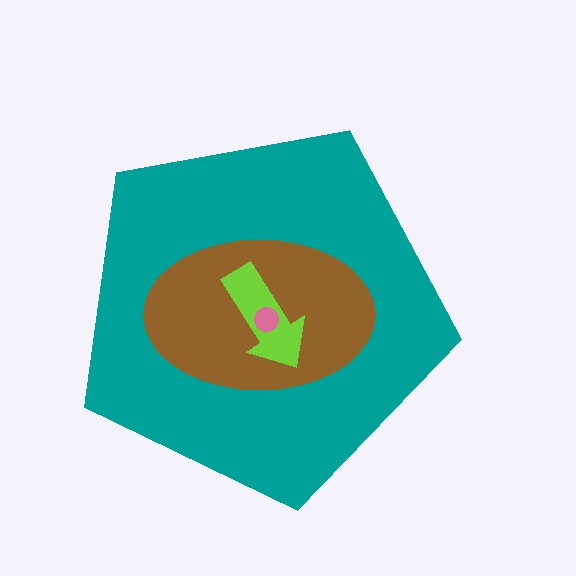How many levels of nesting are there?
4.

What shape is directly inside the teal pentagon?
The brown ellipse.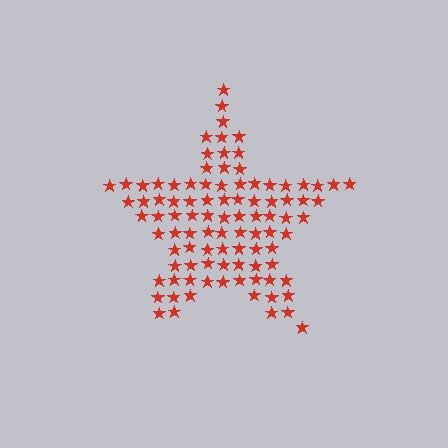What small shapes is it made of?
It is made of small stars.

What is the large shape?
The large shape is a star.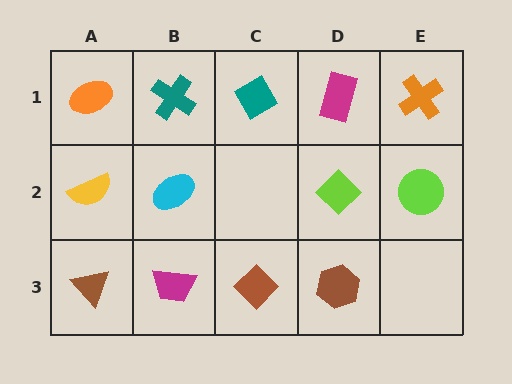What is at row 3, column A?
A brown triangle.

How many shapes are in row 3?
4 shapes.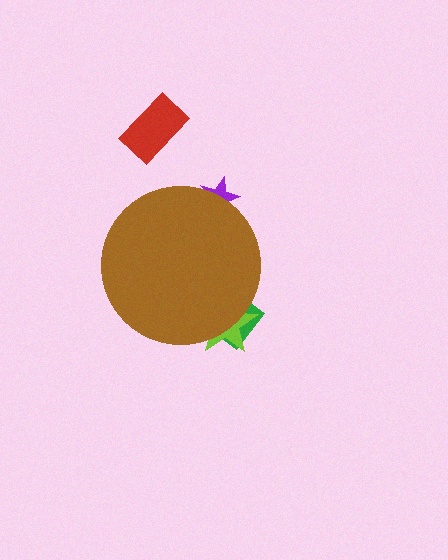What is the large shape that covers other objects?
A brown circle.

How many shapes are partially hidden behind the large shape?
3 shapes are partially hidden.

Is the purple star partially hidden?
Yes, the purple star is partially hidden behind the brown circle.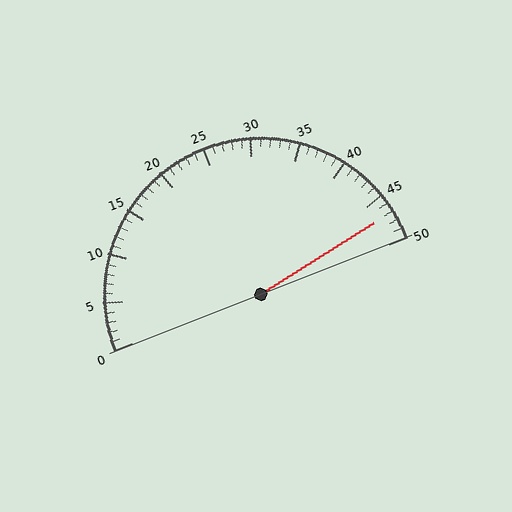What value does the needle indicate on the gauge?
The needle indicates approximately 47.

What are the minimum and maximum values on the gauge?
The gauge ranges from 0 to 50.